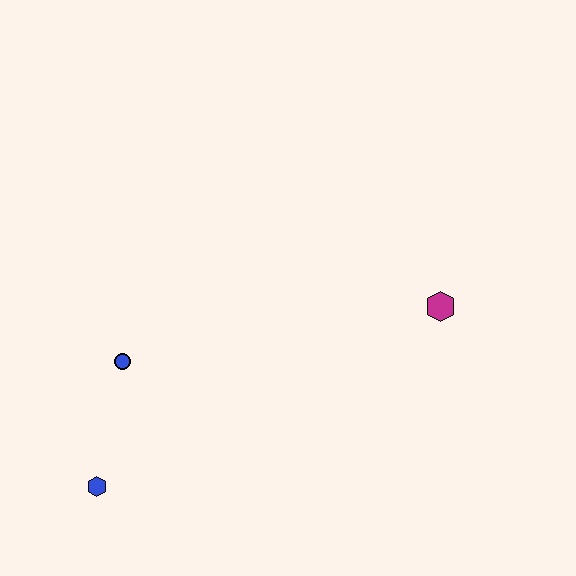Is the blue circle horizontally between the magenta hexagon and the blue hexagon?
Yes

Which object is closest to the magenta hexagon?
The blue circle is closest to the magenta hexagon.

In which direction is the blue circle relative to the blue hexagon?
The blue circle is above the blue hexagon.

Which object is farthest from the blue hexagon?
The magenta hexagon is farthest from the blue hexagon.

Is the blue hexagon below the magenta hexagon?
Yes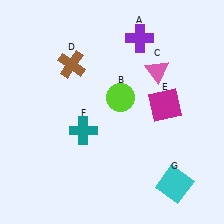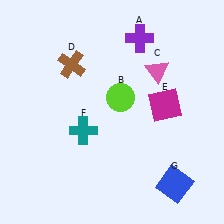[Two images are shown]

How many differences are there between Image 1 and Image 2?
There is 1 difference between the two images.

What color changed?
The square (G) changed from cyan in Image 1 to blue in Image 2.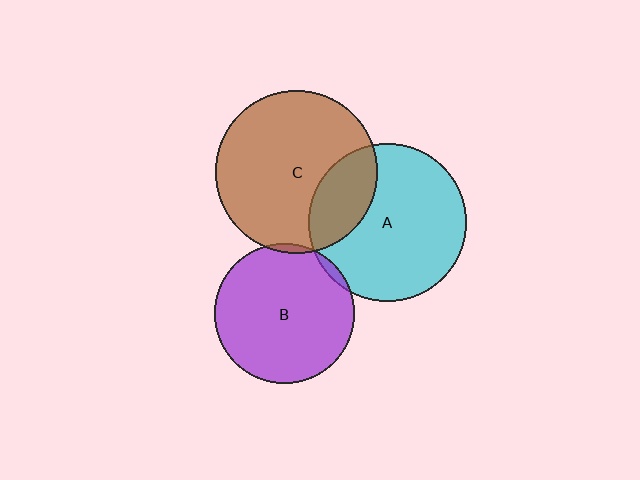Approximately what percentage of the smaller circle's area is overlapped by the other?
Approximately 5%.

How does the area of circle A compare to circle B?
Approximately 1.3 times.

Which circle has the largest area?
Circle C (brown).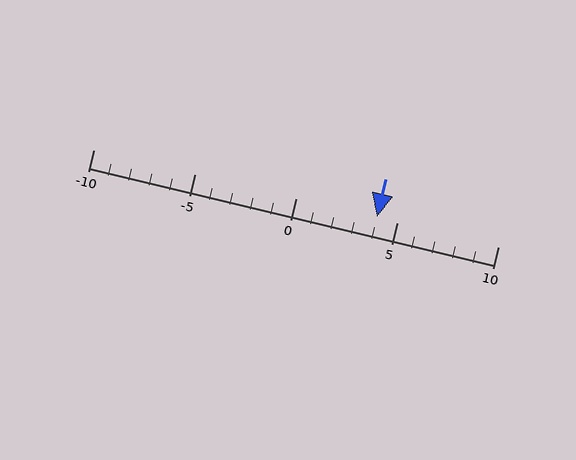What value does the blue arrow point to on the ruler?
The blue arrow points to approximately 4.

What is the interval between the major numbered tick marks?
The major tick marks are spaced 5 units apart.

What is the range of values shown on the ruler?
The ruler shows values from -10 to 10.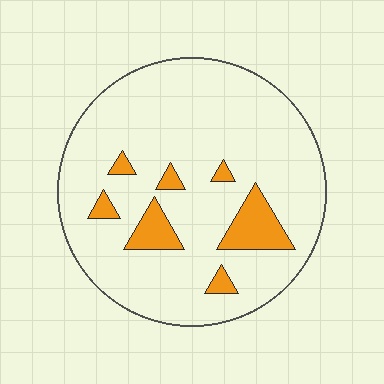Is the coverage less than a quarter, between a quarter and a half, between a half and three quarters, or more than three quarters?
Less than a quarter.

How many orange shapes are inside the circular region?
7.